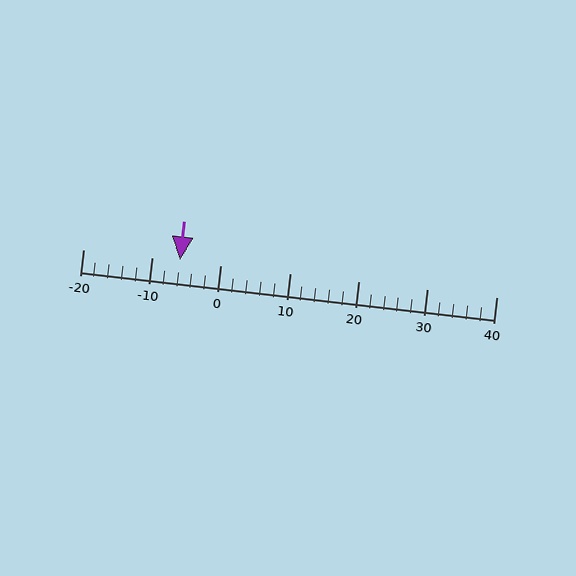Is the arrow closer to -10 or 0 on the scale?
The arrow is closer to -10.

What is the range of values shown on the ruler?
The ruler shows values from -20 to 40.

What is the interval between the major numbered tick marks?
The major tick marks are spaced 10 units apart.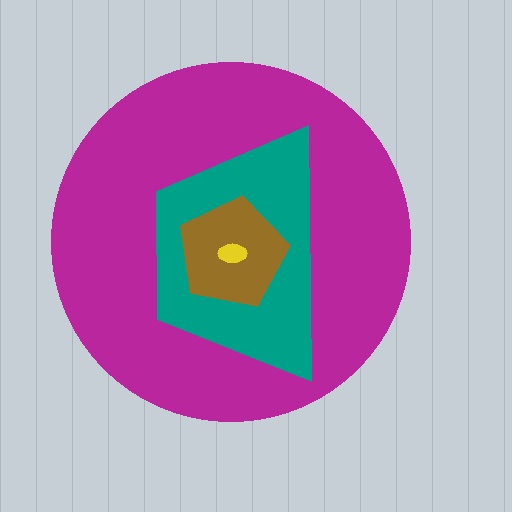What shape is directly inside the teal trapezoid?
The brown pentagon.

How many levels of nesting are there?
4.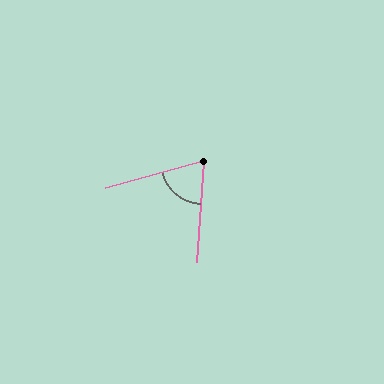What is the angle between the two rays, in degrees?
Approximately 71 degrees.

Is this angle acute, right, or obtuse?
It is acute.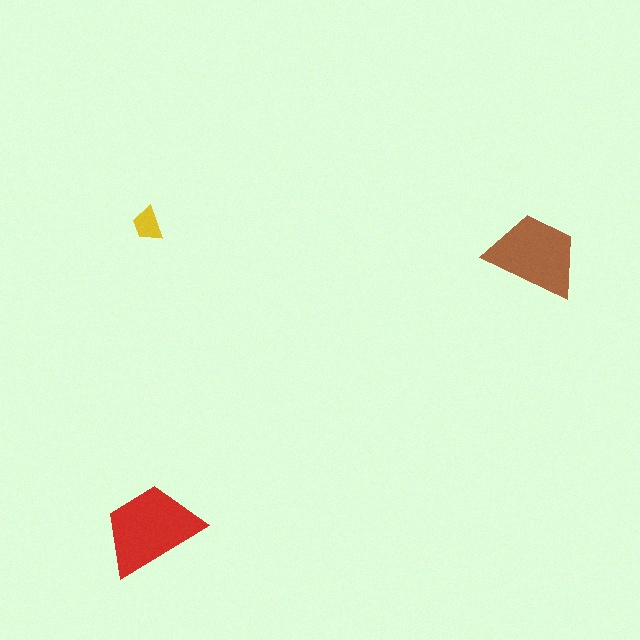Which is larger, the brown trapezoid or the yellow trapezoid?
The brown one.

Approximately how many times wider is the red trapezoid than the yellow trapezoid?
About 3 times wider.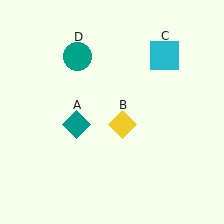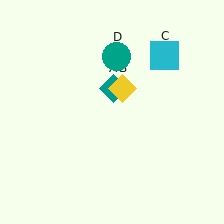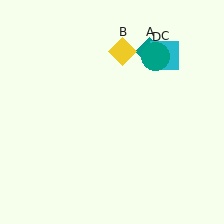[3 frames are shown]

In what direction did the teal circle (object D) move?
The teal circle (object D) moved right.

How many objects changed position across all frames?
3 objects changed position: teal diamond (object A), yellow diamond (object B), teal circle (object D).